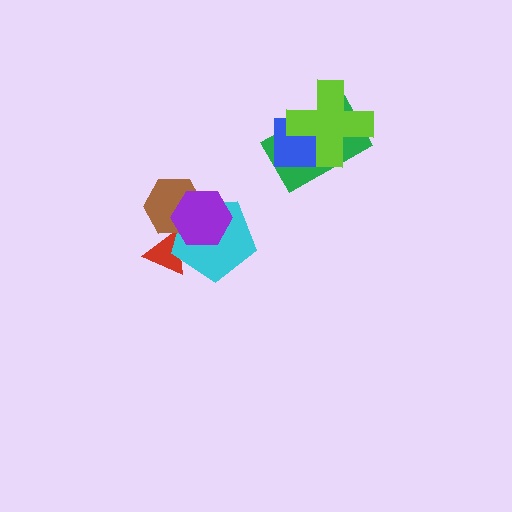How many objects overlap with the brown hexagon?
3 objects overlap with the brown hexagon.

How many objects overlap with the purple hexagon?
3 objects overlap with the purple hexagon.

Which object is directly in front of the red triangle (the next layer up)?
The cyan pentagon is directly in front of the red triangle.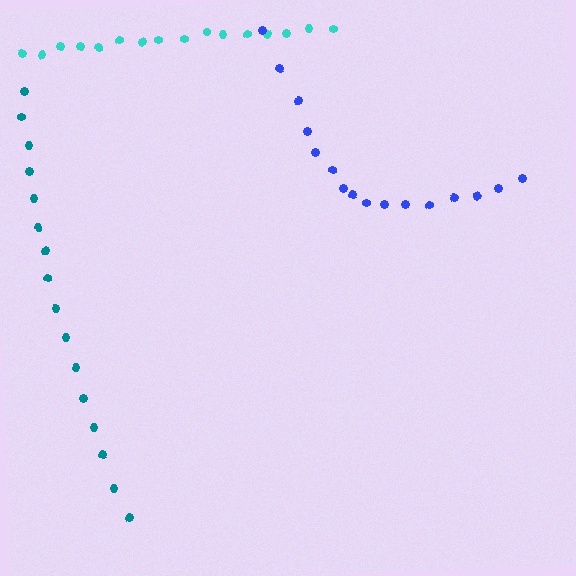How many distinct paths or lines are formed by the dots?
There are 3 distinct paths.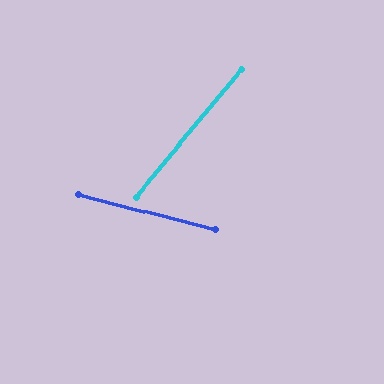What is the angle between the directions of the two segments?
Approximately 65 degrees.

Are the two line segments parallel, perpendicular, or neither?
Neither parallel nor perpendicular — they differ by about 65°.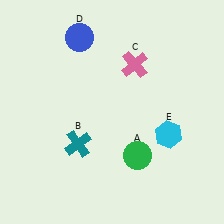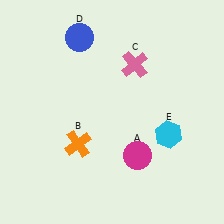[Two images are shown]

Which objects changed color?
A changed from green to magenta. B changed from teal to orange.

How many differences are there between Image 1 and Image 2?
There are 2 differences between the two images.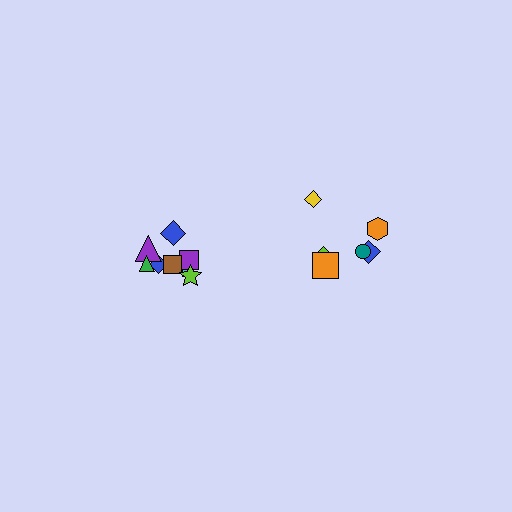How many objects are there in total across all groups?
There are 14 objects.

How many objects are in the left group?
There are 8 objects.